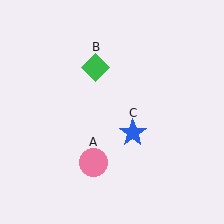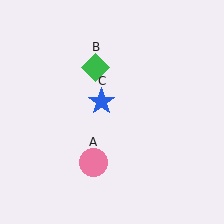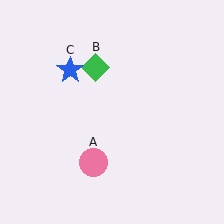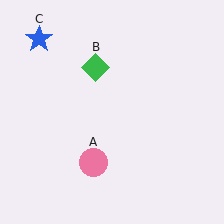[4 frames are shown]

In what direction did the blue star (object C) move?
The blue star (object C) moved up and to the left.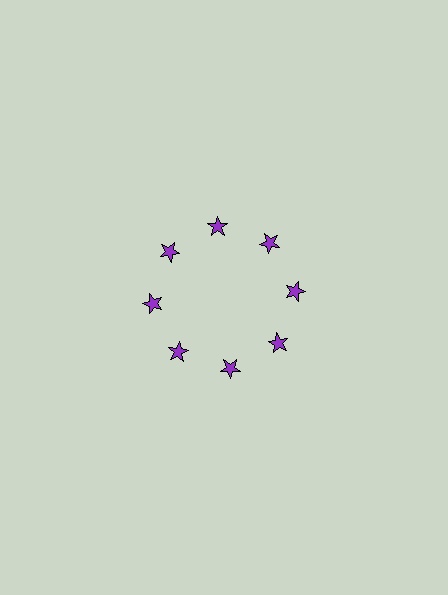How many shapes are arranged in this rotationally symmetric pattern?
There are 8 shapes, arranged in 8 groups of 1.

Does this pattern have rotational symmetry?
Yes, this pattern has 8-fold rotational symmetry. It looks the same after rotating 45 degrees around the center.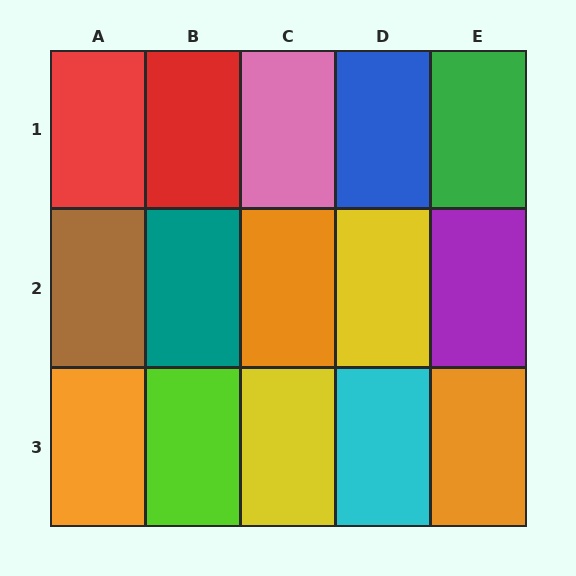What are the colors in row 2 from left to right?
Brown, teal, orange, yellow, purple.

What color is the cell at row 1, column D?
Blue.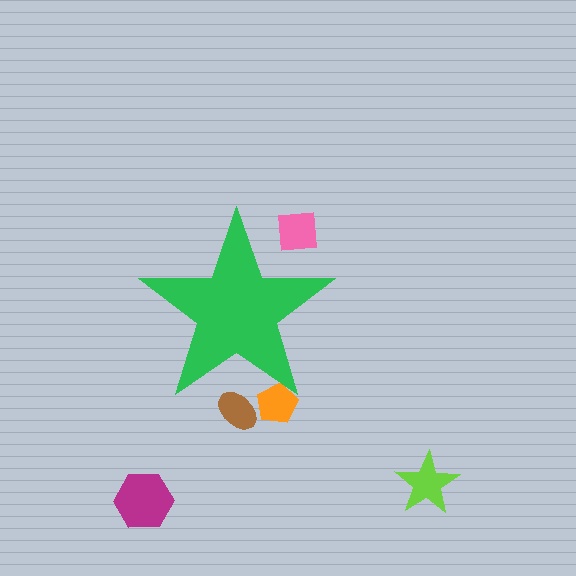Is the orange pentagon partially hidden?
Yes, the orange pentagon is partially hidden behind the green star.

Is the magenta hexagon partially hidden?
No, the magenta hexagon is fully visible.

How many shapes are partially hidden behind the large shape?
3 shapes are partially hidden.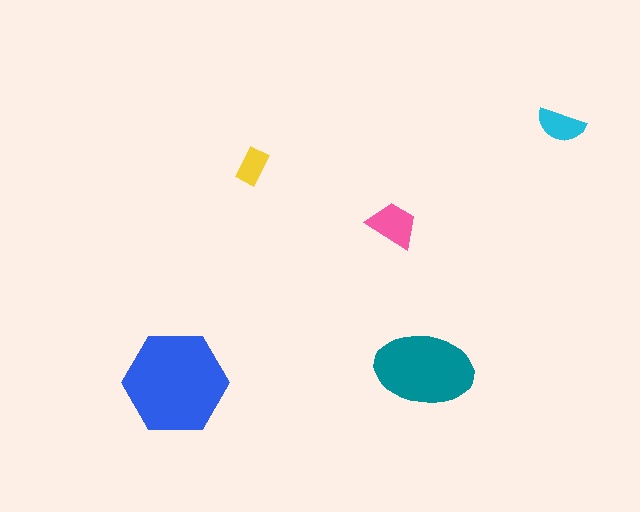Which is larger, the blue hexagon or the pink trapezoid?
The blue hexagon.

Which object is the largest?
The blue hexagon.